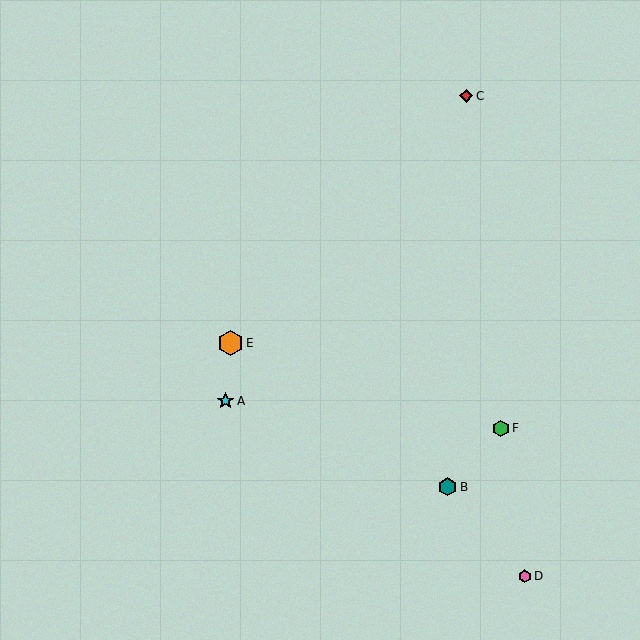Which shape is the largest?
The orange hexagon (labeled E) is the largest.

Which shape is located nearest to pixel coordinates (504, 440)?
The green hexagon (labeled F) at (501, 428) is nearest to that location.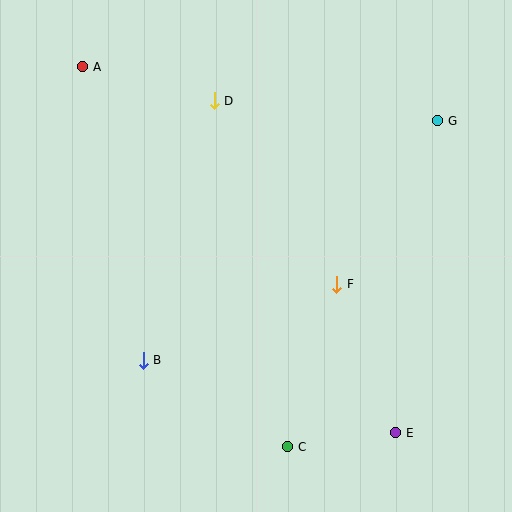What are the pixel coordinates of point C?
Point C is at (288, 447).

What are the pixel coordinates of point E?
Point E is at (396, 433).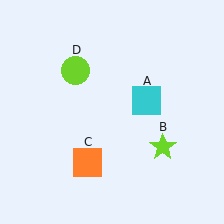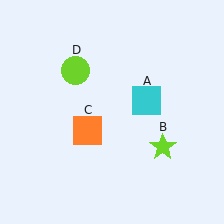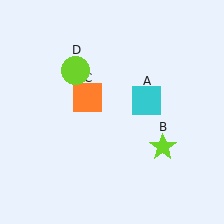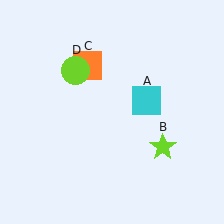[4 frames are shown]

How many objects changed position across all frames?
1 object changed position: orange square (object C).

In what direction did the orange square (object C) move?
The orange square (object C) moved up.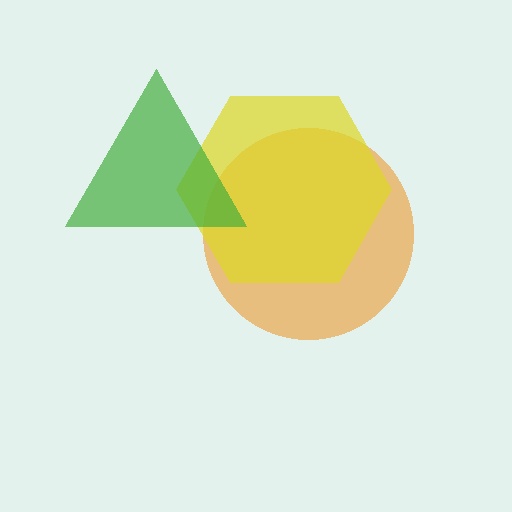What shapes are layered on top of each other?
The layered shapes are: an orange circle, a yellow hexagon, a green triangle.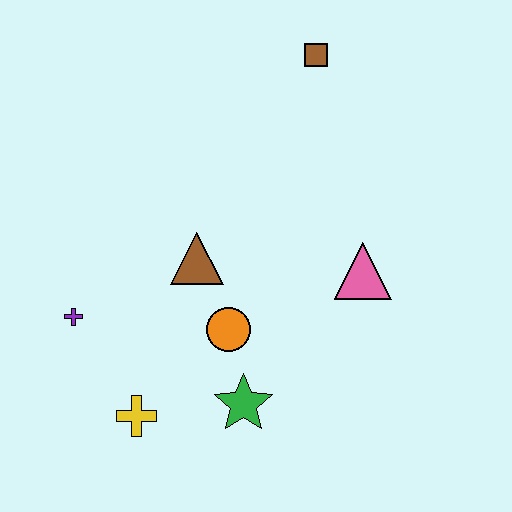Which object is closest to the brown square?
The pink triangle is closest to the brown square.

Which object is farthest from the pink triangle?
The purple cross is farthest from the pink triangle.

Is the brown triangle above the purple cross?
Yes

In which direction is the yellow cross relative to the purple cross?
The yellow cross is below the purple cross.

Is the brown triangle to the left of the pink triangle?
Yes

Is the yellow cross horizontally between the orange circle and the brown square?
No